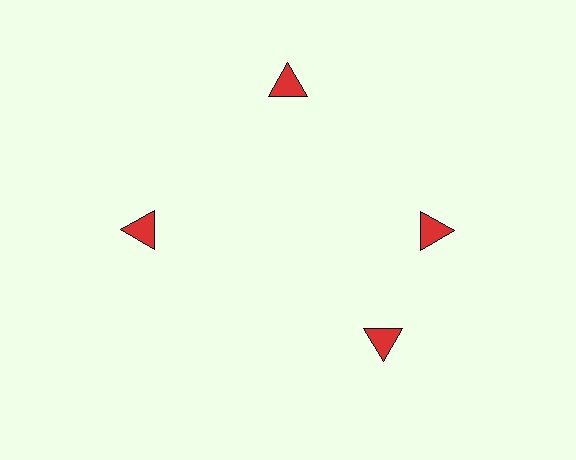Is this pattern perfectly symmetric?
No. The 4 red triangles are arranged in a ring, but one element near the 6 o'clock position is rotated out of alignment along the ring, breaking the 4-fold rotational symmetry.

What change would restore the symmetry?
The symmetry would be restored by rotating it back into even spacing with its neighbors so that all 4 triangles sit at equal angles and equal distance from the center.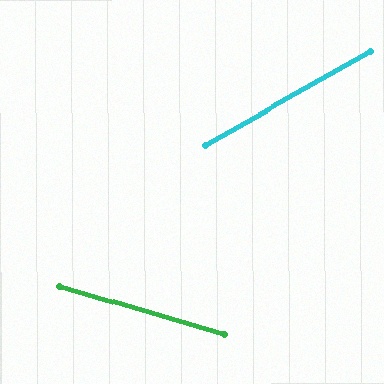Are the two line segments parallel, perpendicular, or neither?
Neither parallel nor perpendicular — they differ by about 46°.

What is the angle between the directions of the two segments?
Approximately 46 degrees.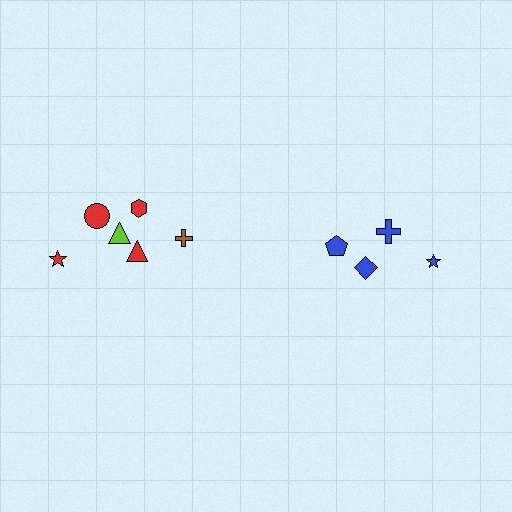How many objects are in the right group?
There are 4 objects.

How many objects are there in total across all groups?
There are 10 objects.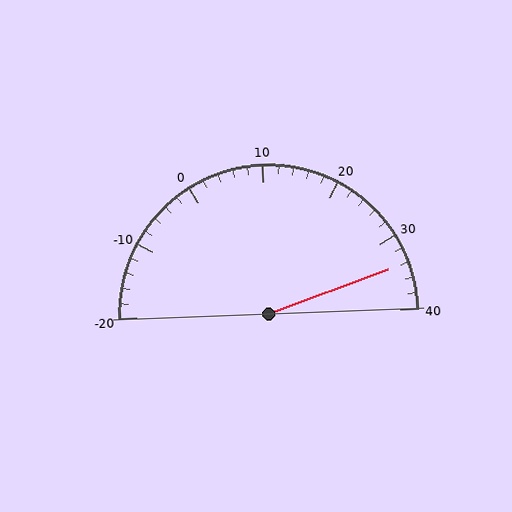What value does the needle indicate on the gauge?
The needle indicates approximately 34.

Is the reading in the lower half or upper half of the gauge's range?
The reading is in the upper half of the range (-20 to 40).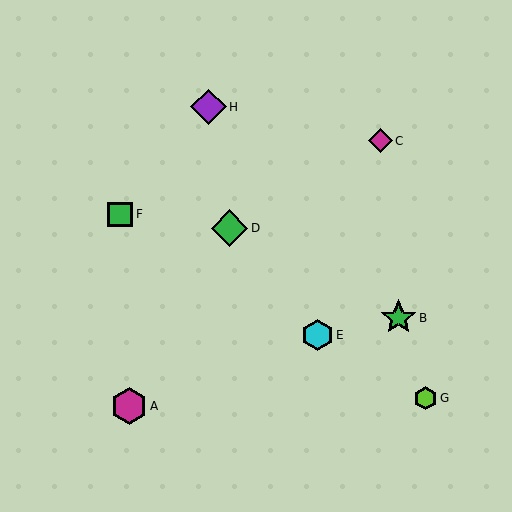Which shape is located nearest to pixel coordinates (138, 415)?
The magenta hexagon (labeled A) at (129, 406) is nearest to that location.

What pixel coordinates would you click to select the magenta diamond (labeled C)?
Click at (380, 141) to select the magenta diamond C.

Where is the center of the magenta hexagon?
The center of the magenta hexagon is at (129, 406).